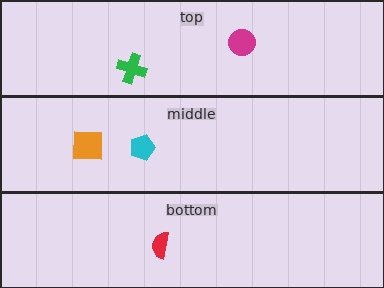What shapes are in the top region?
The green cross, the magenta circle.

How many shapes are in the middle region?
2.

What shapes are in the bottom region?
The red semicircle.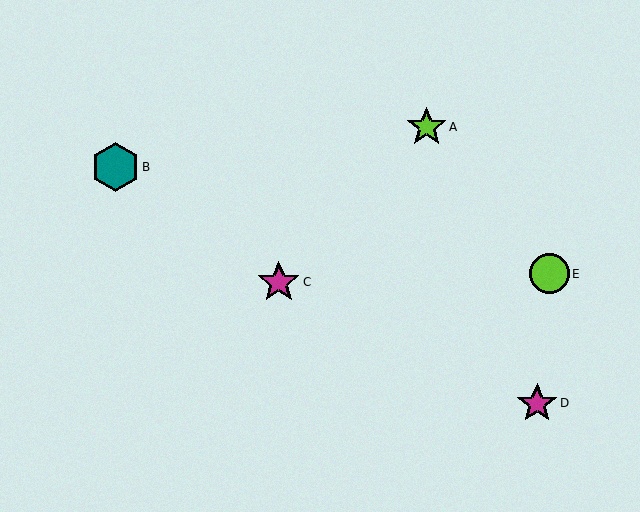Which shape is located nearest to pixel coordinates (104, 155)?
The teal hexagon (labeled B) at (115, 167) is nearest to that location.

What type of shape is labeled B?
Shape B is a teal hexagon.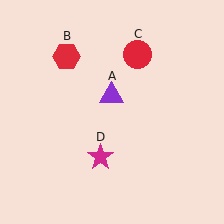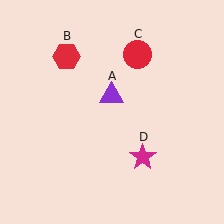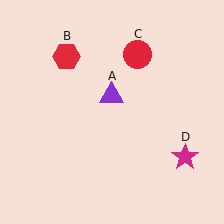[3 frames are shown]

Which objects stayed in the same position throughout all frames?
Purple triangle (object A) and red hexagon (object B) and red circle (object C) remained stationary.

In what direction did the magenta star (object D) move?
The magenta star (object D) moved right.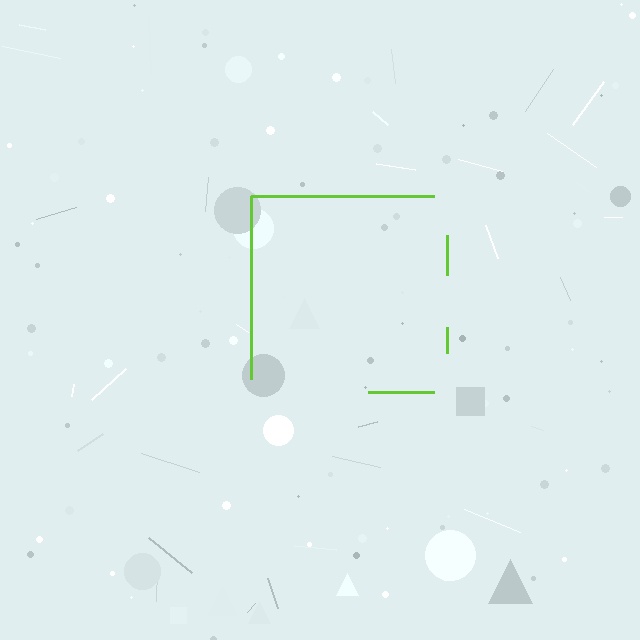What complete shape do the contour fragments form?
The contour fragments form a square.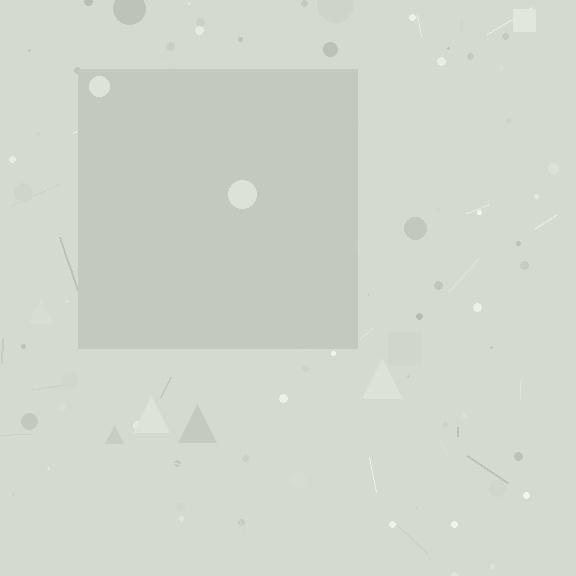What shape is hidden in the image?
A square is hidden in the image.